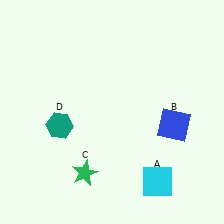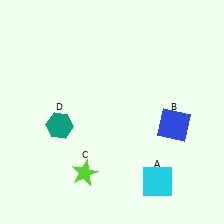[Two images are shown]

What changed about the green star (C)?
In Image 1, C is green. In Image 2, it changed to lime.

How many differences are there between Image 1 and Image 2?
There is 1 difference between the two images.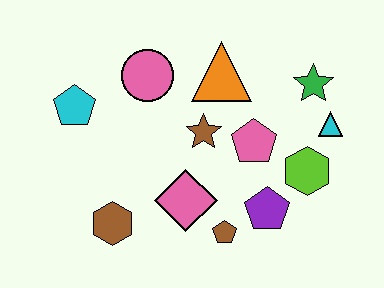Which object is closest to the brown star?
The pink pentagon is closest to the brown star.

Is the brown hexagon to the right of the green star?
No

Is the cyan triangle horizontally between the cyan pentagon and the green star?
No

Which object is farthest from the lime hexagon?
The cyan pentagon is farthest from the lime hexagon.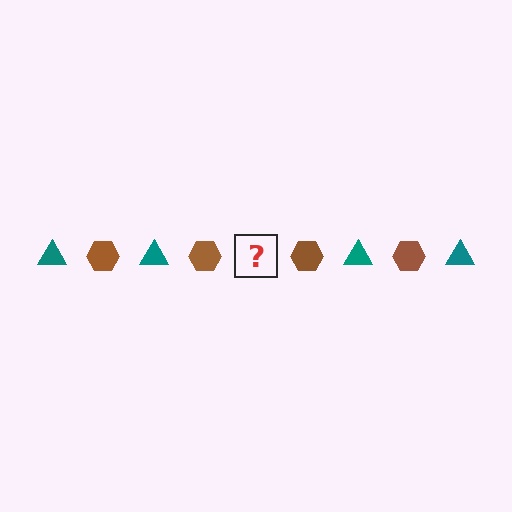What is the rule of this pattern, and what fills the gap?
The rule is that the pattern alternates between teal triangle and brown hexagon. The gap should be filled with a teal triangle.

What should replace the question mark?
The question mark should be replaced with a teal triangle.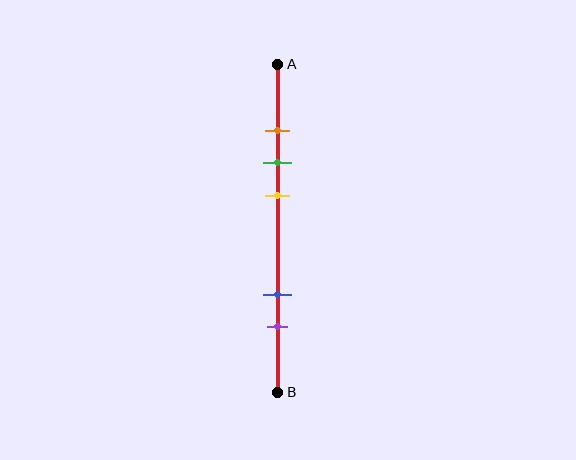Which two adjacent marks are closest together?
The orange and green marks are the closest adjacent pair.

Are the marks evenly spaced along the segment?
No, the marks are not evenly spaced.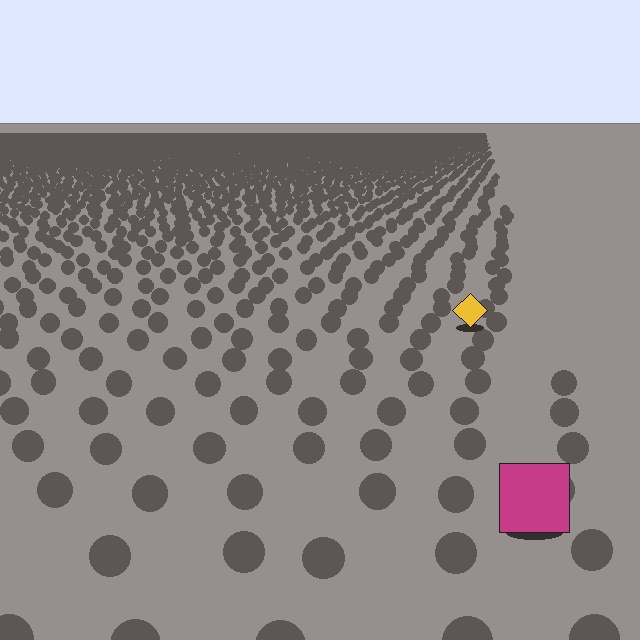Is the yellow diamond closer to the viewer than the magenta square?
No. The magenta square is closer — you can tell from the texture gradient: the ground texture is coarser near it.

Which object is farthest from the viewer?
The yellow diamond is farthest from the viewer. It appears smaller and the ground texture around it is denser.